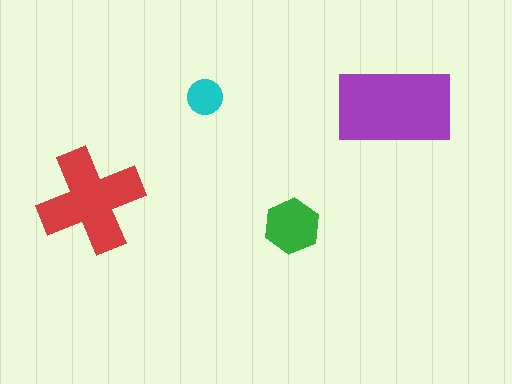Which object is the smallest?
The cyan circle.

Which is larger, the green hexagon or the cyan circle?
The green hexagon.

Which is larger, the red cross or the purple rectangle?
The purple rectangle.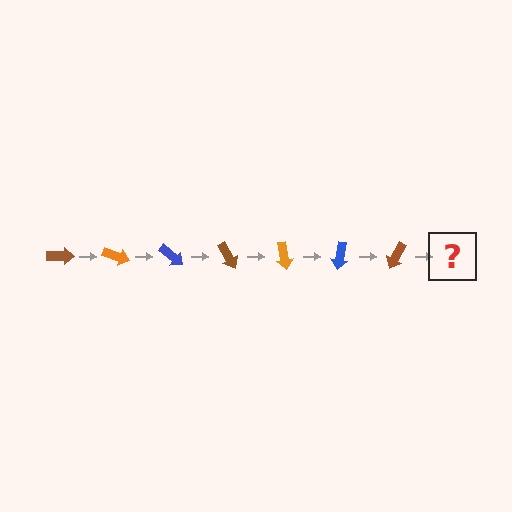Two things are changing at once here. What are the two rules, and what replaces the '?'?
The two rules are that it rotates 20 degrees each step and the color cycles through brown, orange, and blue. The '?' should be an orange arrow, rotated 140 degrees from the start.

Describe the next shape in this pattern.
It should be an orange arrow, rotated 140 degrees from the start.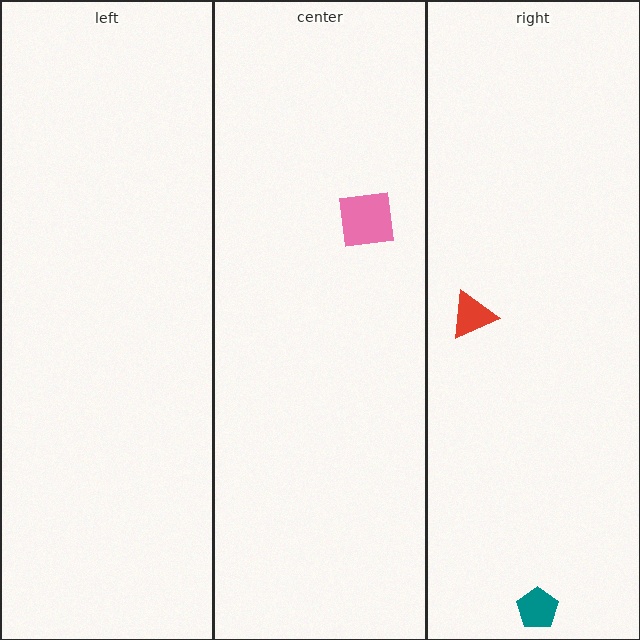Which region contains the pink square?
The center region.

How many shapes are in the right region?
2.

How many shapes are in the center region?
1.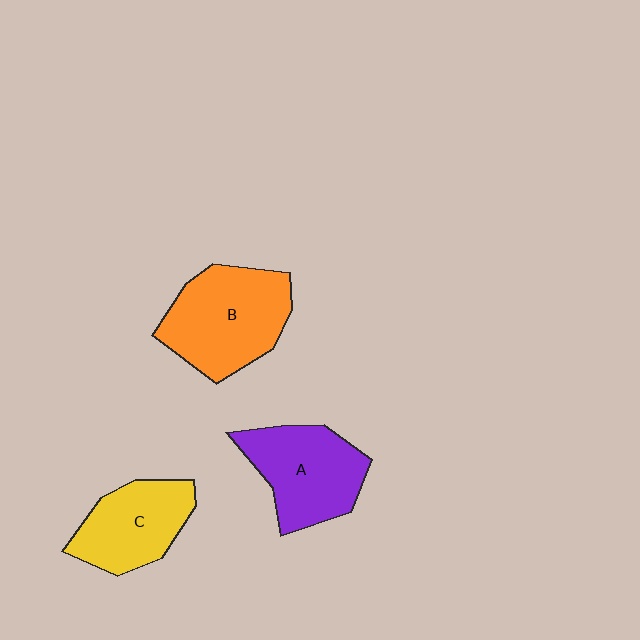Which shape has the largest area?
Shape B (orange).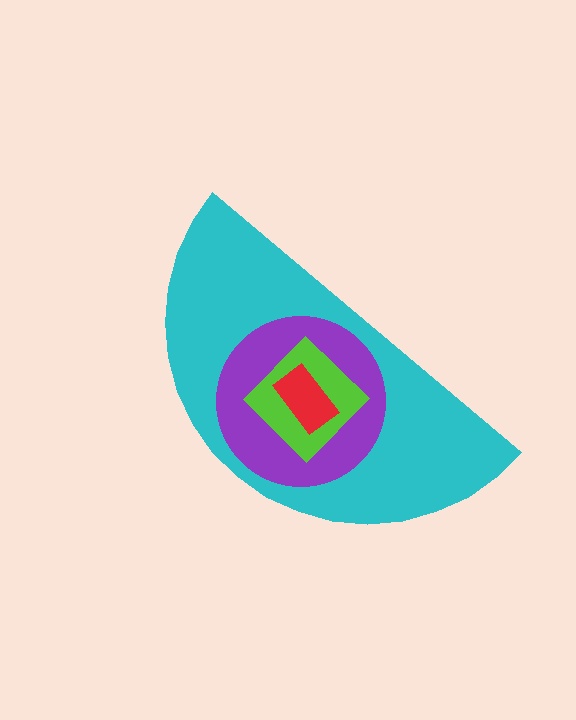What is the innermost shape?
The red rectangle.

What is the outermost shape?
The cyan semicircle.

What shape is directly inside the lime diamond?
The red rectangle.